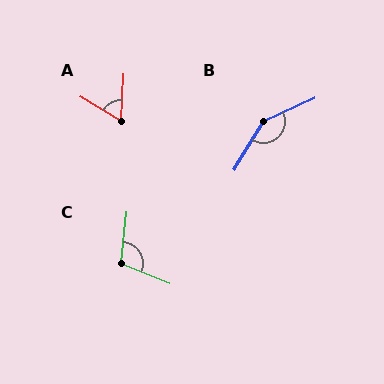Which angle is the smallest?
A, at approximately 62 degrees.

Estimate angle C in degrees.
Approximately 105 degrees.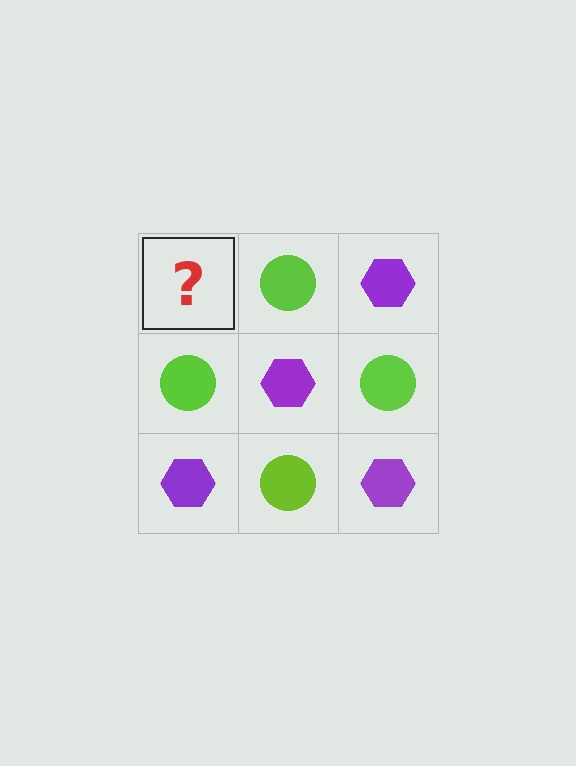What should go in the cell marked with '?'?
The missing cell should contain a purple hexagon.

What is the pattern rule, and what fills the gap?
The rule is that it alternates purple hexagon and lime circle in a checkerboard pattern. The gap should be filled with a purple hexagon.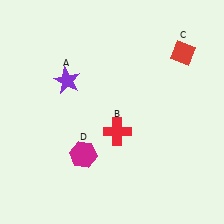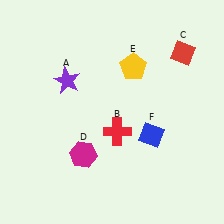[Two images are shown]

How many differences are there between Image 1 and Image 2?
There are 2 differences between the two images.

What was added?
A yellow pentagon (E), a blue diamond (F) were added in Image 2.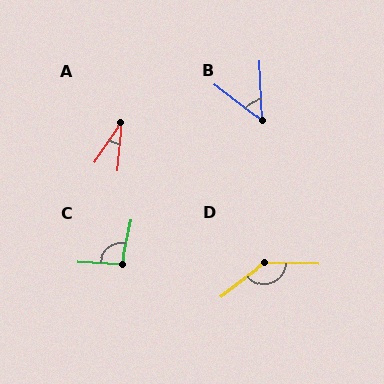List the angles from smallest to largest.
A (30°), B (50°), C (99°), D (141°).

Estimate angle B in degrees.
Approximately 50 degrees.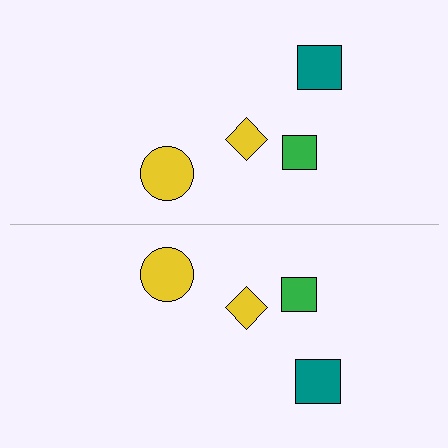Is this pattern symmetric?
Yes, this pattern has bilateral (reflection) symmetry.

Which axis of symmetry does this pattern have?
The pattern has a horizontal axis of symmetry running through the center of the image.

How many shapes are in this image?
There are 8 shapes in this image.